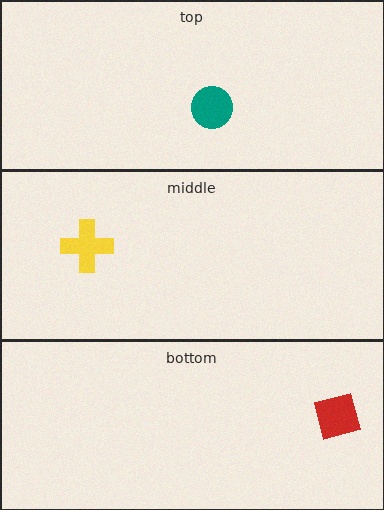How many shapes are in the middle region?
1.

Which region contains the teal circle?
The top region.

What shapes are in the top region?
The teal circle.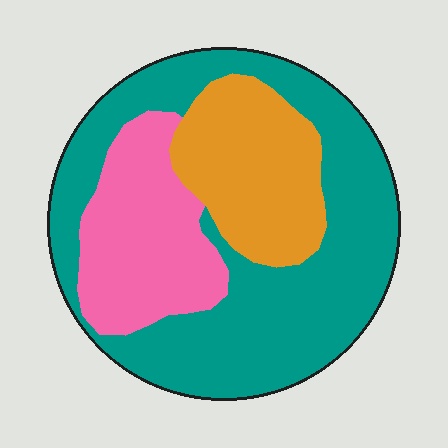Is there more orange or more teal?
Teal.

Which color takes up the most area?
Teal, at roughly 55%.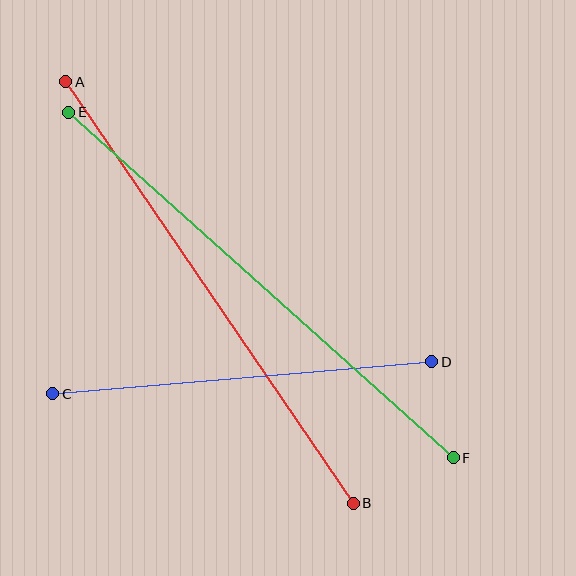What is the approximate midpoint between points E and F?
The midpoint is at approximately (261, 285) pixels.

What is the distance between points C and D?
The distance is approximately 380 pixels.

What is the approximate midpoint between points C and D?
The midpoint is at approximately (242, 378) pixels.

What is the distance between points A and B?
The distance is approximately 510 pixels.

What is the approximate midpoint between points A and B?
The midpoint is at approximately (209, 293) pixels.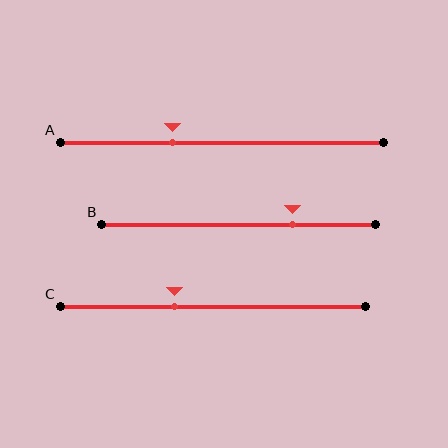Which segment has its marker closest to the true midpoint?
Segment C has its marker closest to the true midpoint.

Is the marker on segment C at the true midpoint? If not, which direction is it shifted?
No, the marker on segment C is shifted to the left by about 12% of the segment length.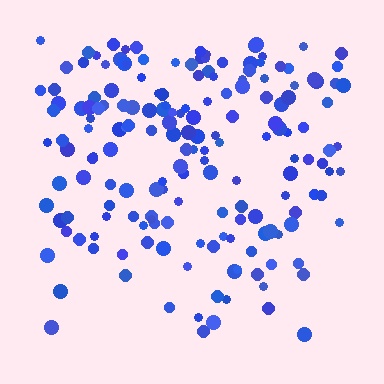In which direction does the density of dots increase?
From bottom to top, with the top side densest.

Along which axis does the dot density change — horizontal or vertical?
Vertical.